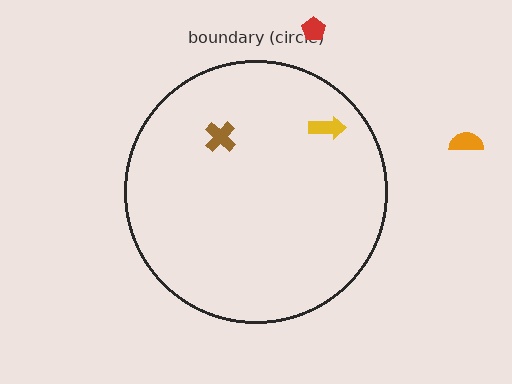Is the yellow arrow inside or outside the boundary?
Inside.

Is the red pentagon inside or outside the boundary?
Outside.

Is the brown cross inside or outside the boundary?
Inside.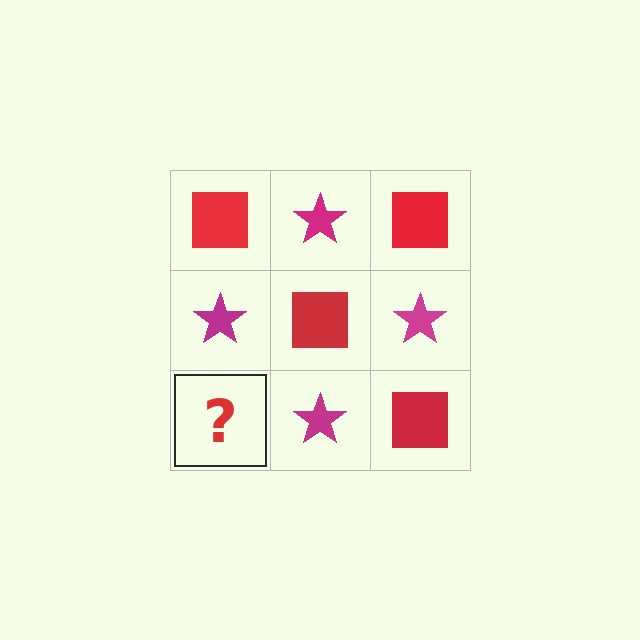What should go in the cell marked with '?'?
The missing cell should contain a red square.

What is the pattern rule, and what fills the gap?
The rule is that it alternates red square and magenta star in a checkerboard pattern. The gap should be filled with a red square.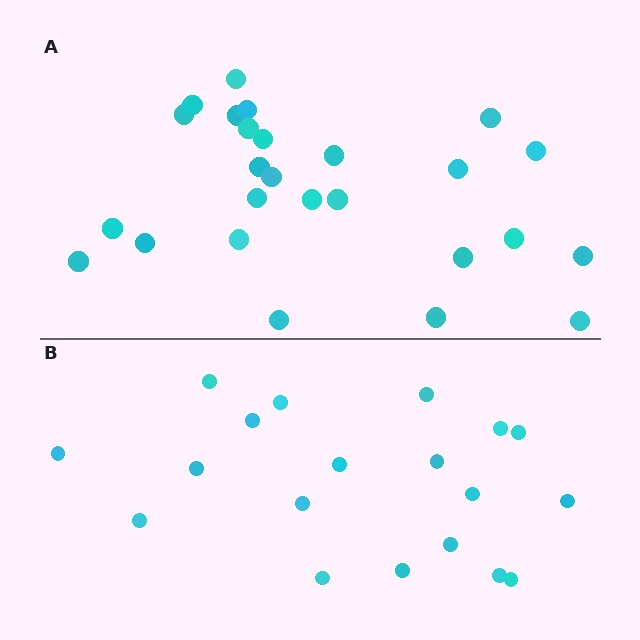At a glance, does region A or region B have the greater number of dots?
Region A (the top region) has more dots.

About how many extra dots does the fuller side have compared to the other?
Region A has roughly 8 or so more dots than region B.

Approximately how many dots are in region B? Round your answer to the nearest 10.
About 20 dots. (The exact count is 19, which rounds to 20.)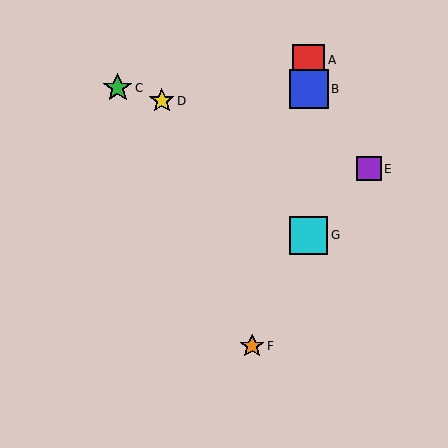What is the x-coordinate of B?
Object B is at x≈309.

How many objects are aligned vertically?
3 objects (A, B, G) are aligned vertically.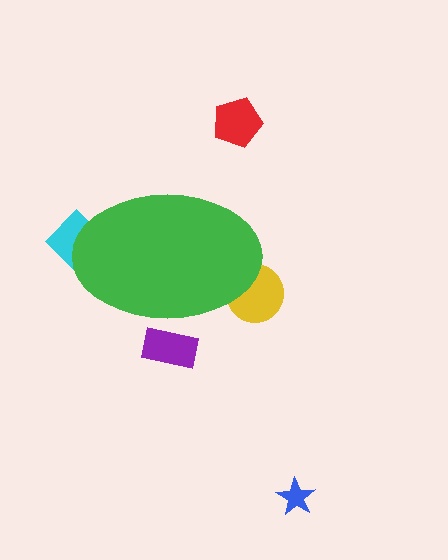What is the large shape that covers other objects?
A green ellipse.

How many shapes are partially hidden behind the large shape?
3 shapes are partially hidden.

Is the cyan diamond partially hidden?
Yes, the cyan diamond is partially hidden behind the green ellipse.